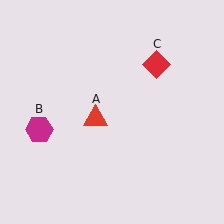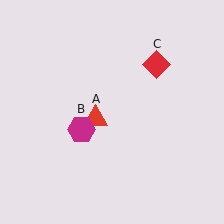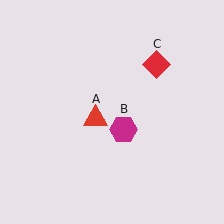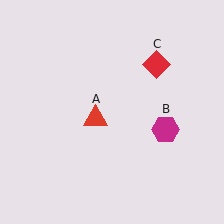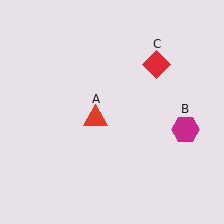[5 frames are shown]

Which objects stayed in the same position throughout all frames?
Red triangle (object A) and red diamond (object C) remained stationary.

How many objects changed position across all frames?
1 object changed position: magenta hexagon (object B).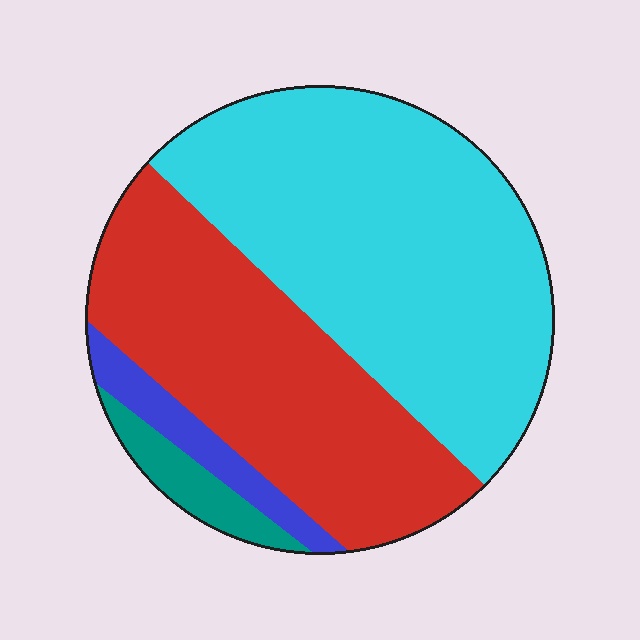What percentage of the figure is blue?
Blue takes up less than a quarter of the figure.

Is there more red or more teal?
Red.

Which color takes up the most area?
Cyan, at roughly 50%.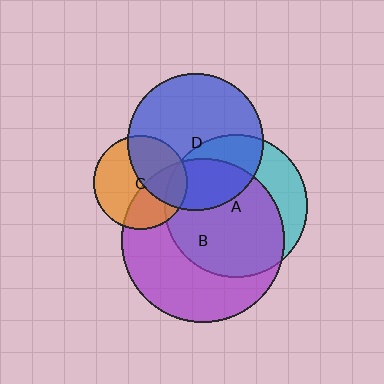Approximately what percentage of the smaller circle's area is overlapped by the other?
Approximately 25%.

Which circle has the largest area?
Circle B (purple).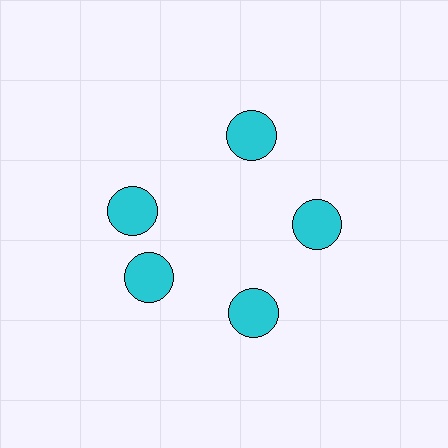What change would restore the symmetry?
The symmetry would be restored by rotating it back into even spacing with its neighbors so that all 5 circles sit at equal angles and equal distance from the center.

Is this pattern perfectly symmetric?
No. The 5 cyan circles are arranged in a ring, but one element near the 10 o'clock position is rotated out of alignment along the ring, breaking the 5-fold rotational symmetry.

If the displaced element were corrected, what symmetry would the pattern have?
It would have 5-fold rotational symmetry — the pattern would map onto itself every 72 degrees.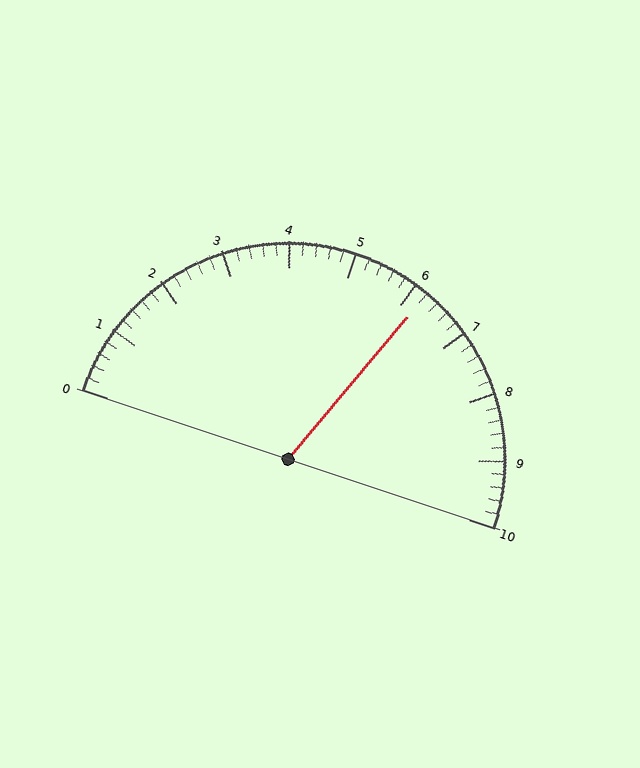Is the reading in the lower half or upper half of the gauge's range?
The reading is in the upper half of the range (0 to 10).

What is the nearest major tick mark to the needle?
The nearest major tick mark is 6.